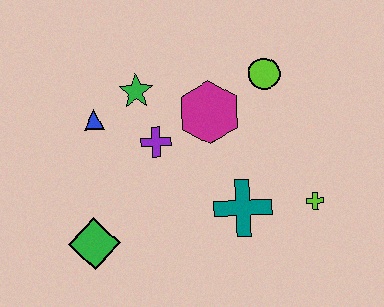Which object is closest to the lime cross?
The teal cross is closest to the lime cross.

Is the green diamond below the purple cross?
Yes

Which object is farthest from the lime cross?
The blue triangle is farthest from the lime cross.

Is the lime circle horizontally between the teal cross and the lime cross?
Yes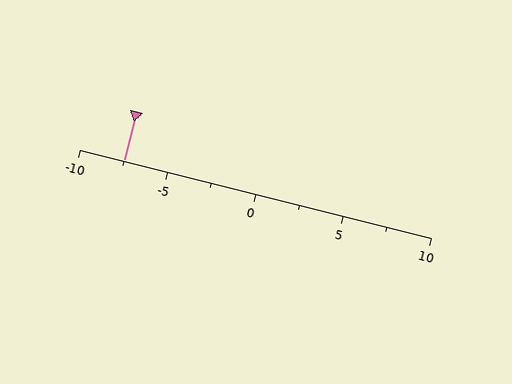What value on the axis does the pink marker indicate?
The marker indicates approximately -7.5.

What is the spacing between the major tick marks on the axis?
The major ticks are spaced 5 apart.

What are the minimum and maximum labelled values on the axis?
The axis runs from -10 to 10.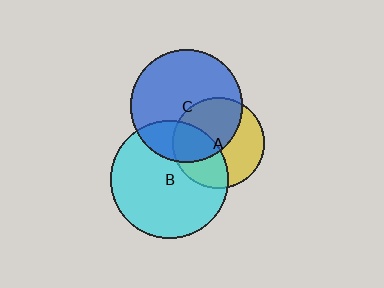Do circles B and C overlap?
Yes.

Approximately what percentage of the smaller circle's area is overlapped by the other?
Approximately 25%.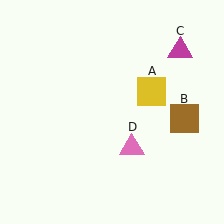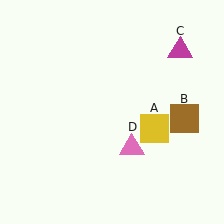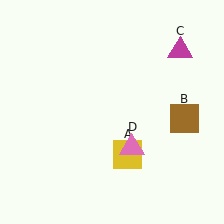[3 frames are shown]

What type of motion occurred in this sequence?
The yellow square (object A) rotated clockwise around the center of the scene.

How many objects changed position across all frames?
1 object changed position: yellow square (object A).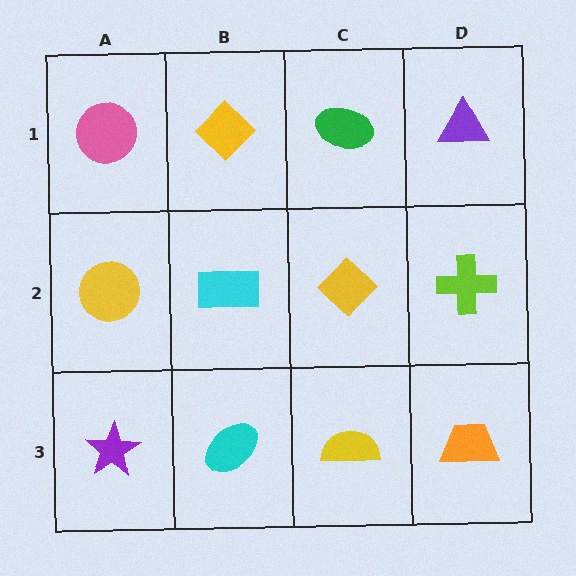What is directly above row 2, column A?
A pink circle.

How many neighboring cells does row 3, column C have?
3.